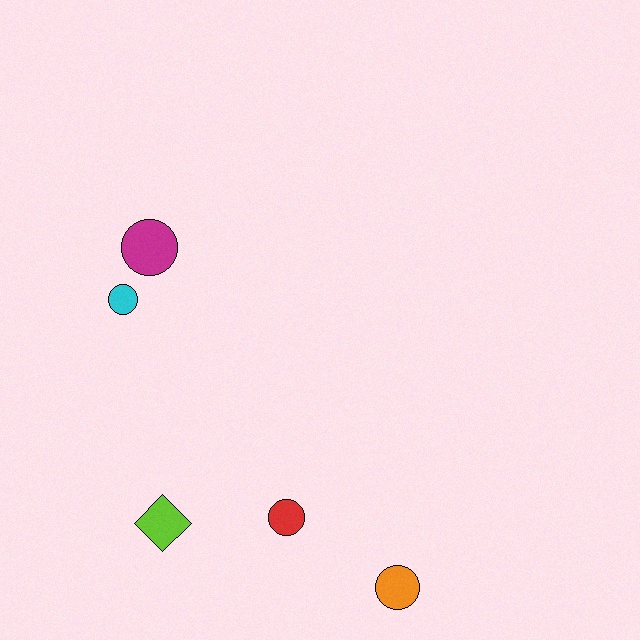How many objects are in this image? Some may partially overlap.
There are 5 objects.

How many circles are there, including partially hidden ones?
There are 4 circles.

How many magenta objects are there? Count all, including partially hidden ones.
There is 1 magenta object.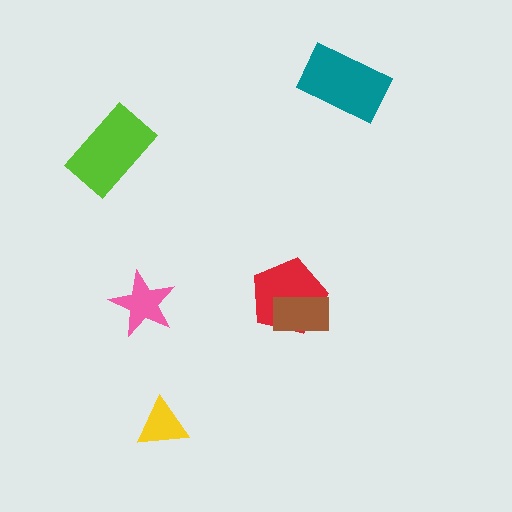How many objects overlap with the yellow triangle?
0 objects overlap with the yellow triangle.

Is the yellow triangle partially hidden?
No, no other shape covers it.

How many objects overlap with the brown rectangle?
1 object overlaps with the brown rectangle.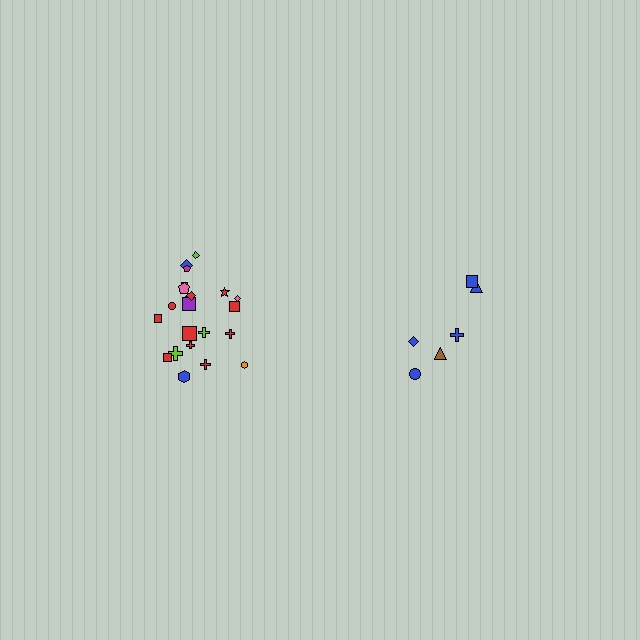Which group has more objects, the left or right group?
The left group.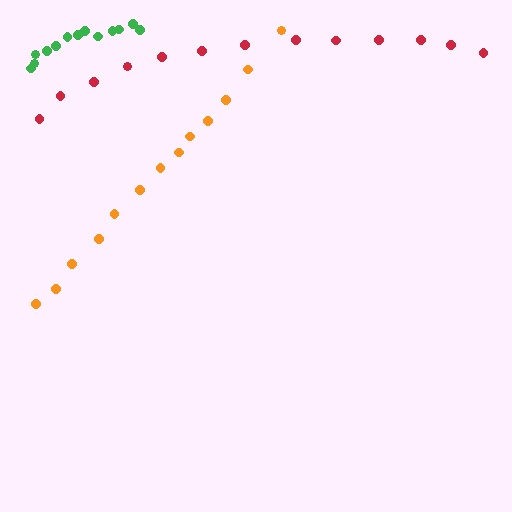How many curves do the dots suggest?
There are 3 distinct paths.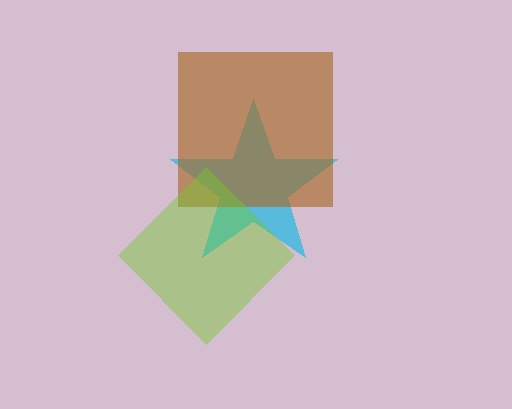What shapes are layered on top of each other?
The layered shapes are: a cyan star, a brown square, a lime diamond.